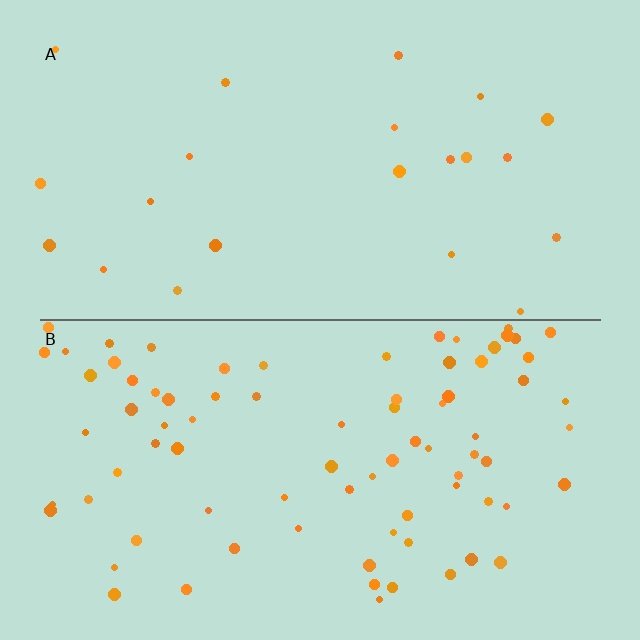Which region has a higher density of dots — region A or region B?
B (the bottom).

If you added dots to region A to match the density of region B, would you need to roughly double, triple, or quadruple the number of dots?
Approximately quadruple.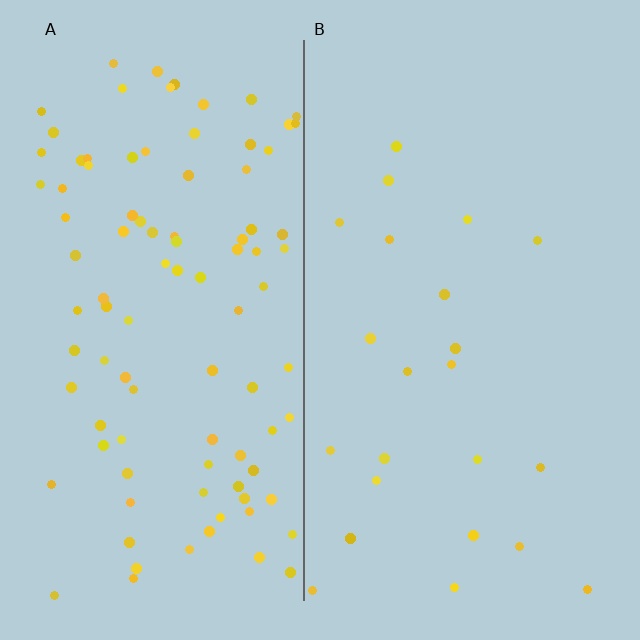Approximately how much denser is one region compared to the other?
Approximately 4.2× — region A over region B.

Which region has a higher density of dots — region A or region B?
A (the left).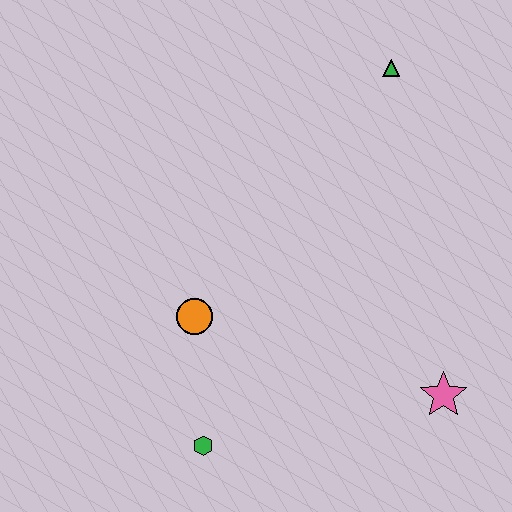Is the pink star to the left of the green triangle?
No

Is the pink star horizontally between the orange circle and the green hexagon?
No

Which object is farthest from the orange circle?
The green triangle is farthest from the orange circle.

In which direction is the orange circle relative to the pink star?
The orange circle is to the left of the pink star.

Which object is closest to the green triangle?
The orange circle is closest to the green triangle.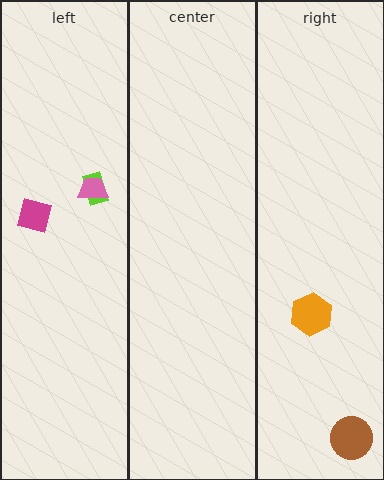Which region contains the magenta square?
The left region.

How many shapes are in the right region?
2.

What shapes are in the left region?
The lime rectangle, the magenta square, the pink trapezoid.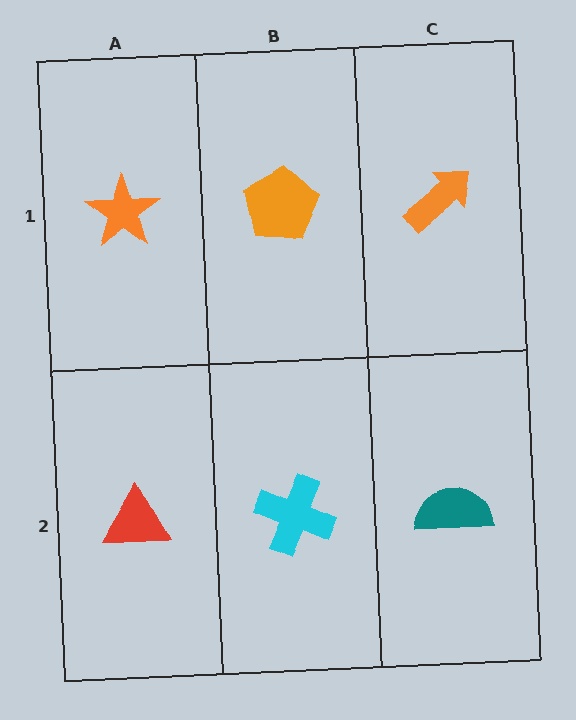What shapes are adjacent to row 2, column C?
An orange arrow (row 1, column C), a cyan cross (row 2, column B).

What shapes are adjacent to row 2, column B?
An orange pentagon (row 1, column B), a red triangle (row 2, column A), a teal semicircle (row 2, column C).